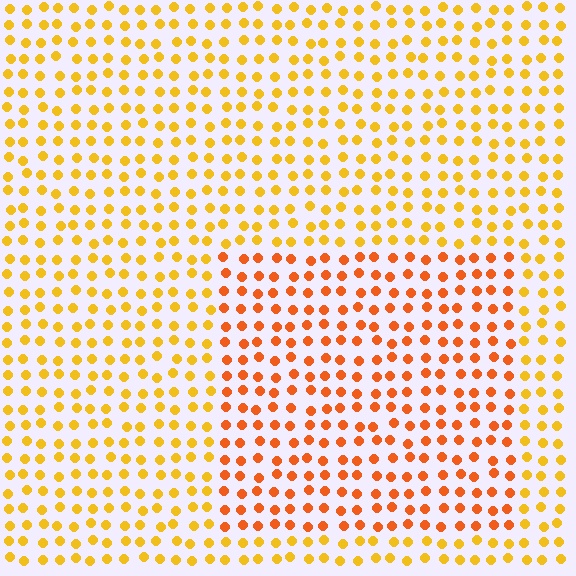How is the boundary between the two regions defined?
The boundary is defined purely by a slight shift in hue (about 28 degrees). Spacing, size, and orientation are identical on both sides.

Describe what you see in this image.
The image is filled with small yellow elements in a uniform arrangement. A rectangle-shaped region is visible where the elements are tinted to a slightly different hue, forming a subtle color boundary.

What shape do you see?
I see a rectangle.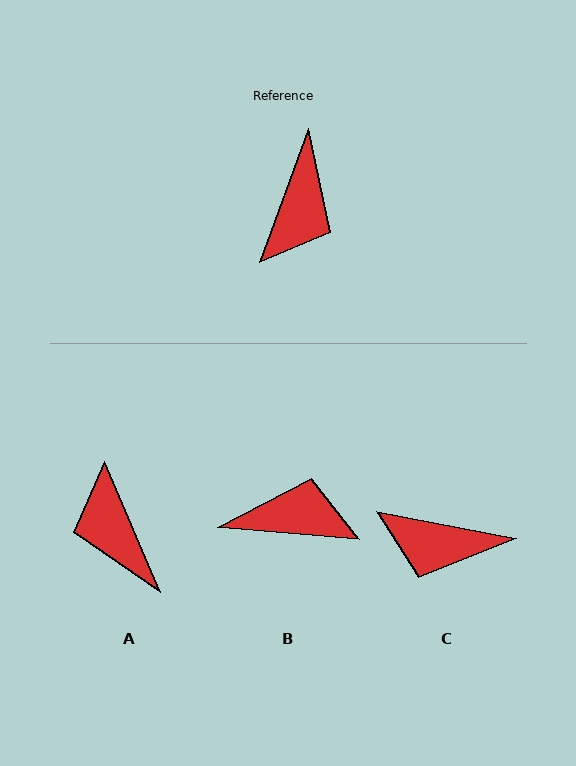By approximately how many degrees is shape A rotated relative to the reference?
Approximately 137 degrees clockwise.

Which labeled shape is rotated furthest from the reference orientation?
A, about 137 degrees away.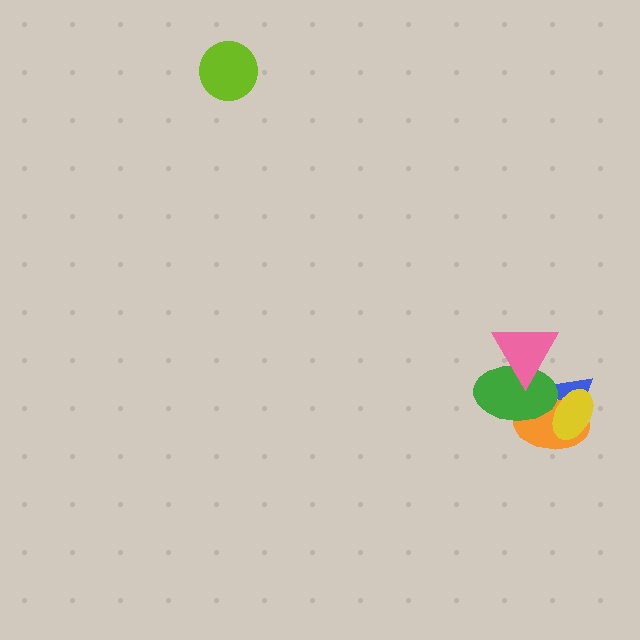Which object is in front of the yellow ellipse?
The green ellipse is in front of the yellow ellipse.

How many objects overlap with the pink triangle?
1 object overlaps with the pink triangle.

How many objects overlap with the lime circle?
0 objects overlap with the lime circle.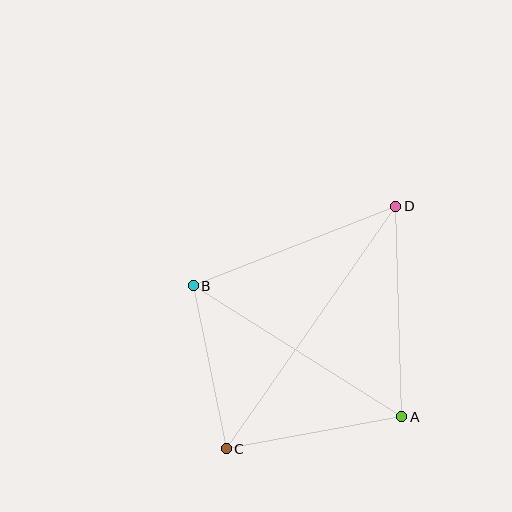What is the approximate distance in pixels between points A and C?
The distance between A and C is approximately 179 pixels.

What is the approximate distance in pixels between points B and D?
The distance between B and D is approximately 217 pixels.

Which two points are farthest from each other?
Points C and D are farthest from each other.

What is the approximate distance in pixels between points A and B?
The distance between A and B is approximately 246 pixels.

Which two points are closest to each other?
Points B and C are closest to each other.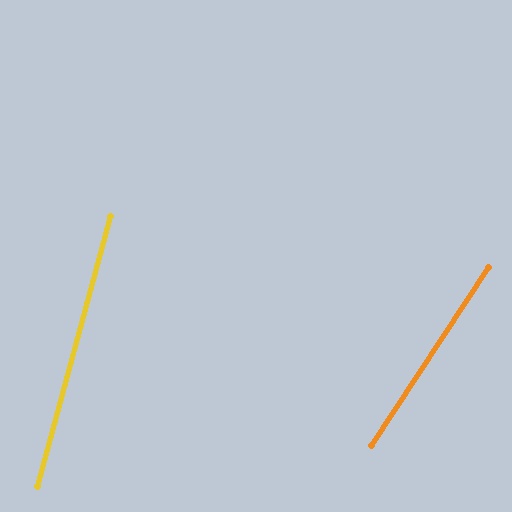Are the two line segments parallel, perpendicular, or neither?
Neither parallel nor perpendicular — they differ by about 18°.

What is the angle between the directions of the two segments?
Approximately 18 degrees.